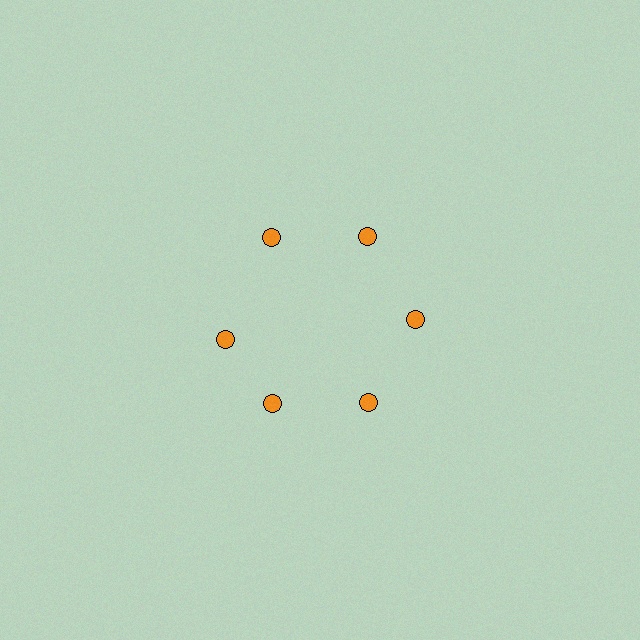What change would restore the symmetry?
The symmetry would be restored by rotating it back into even spacing with its neighbors so that all 6 circles sit at equal angles and equal distance from the center.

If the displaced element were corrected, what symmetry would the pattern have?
It would have 6-fold rotational symmetry — the pattern would map onto itself every 60 degrees.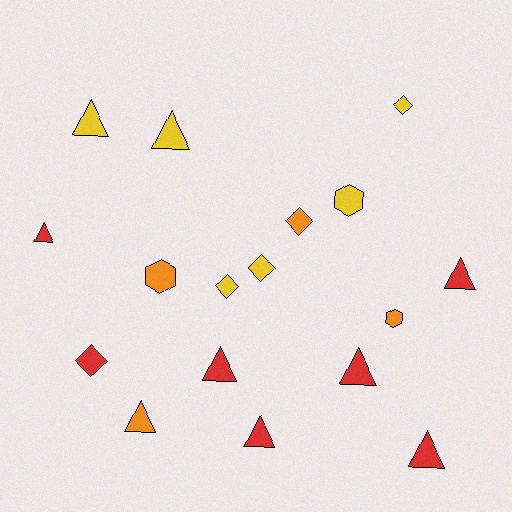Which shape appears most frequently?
Triangle, with 9 objects.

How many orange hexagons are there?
There are 2 orange hexagons.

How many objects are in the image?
There are 17 objects.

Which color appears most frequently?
Red, with 7 objects.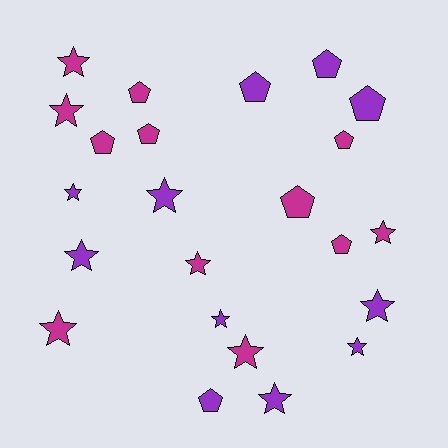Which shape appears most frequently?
Star, with 13 objects.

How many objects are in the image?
There are 23 objects.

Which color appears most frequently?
Magenta, with 12 objects.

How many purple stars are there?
There are 7 purple stars.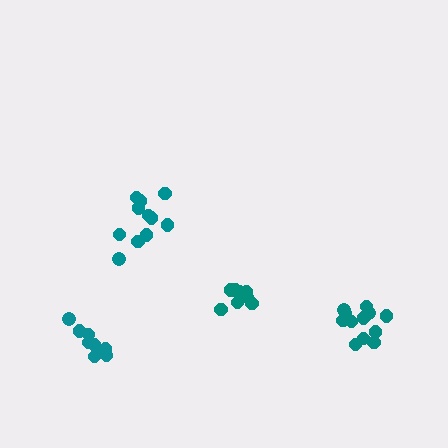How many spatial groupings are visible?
There are 4 spatial groupings.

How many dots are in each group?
Group 1: 9 dots, Group 2: 12 dots, Group 3: 12 dots, Group 4: 11 dots (44 total).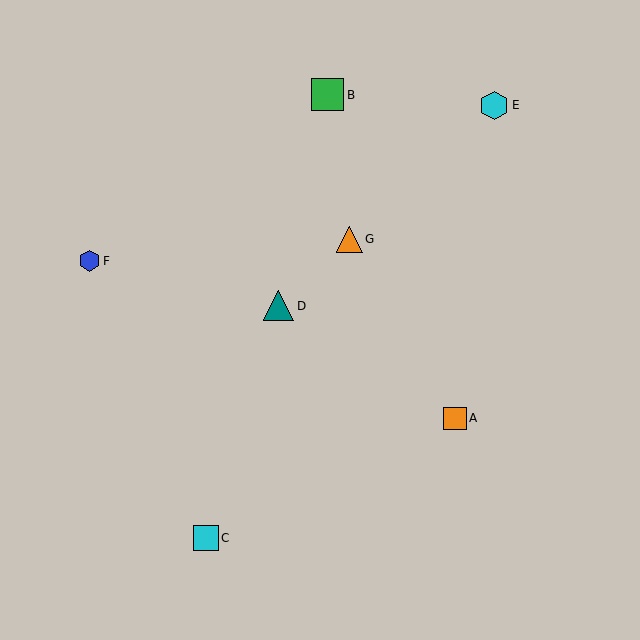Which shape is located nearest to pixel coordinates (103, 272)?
The blue hexagon (labeled F) at (89, 261) is nearest to that location.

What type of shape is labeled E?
Shape E is a cyan hexagon.